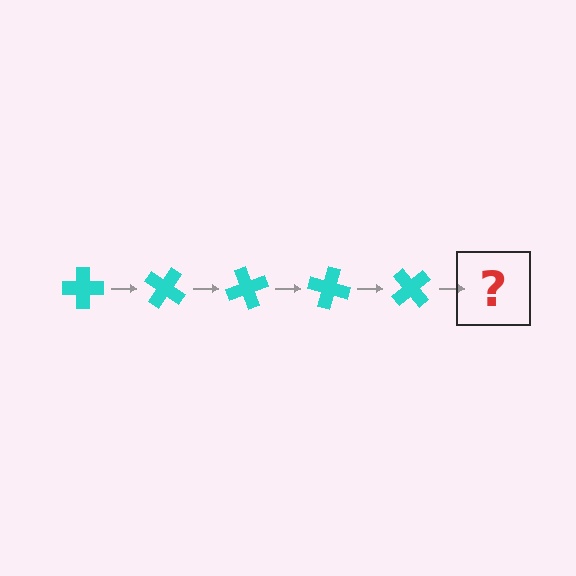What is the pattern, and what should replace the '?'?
The pattern is that the cross rotates 35 degrees each step. The '?' should be a cyan cross rotated 175 degrees.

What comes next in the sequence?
The next element should be a cyan cross rotated 175 degrees.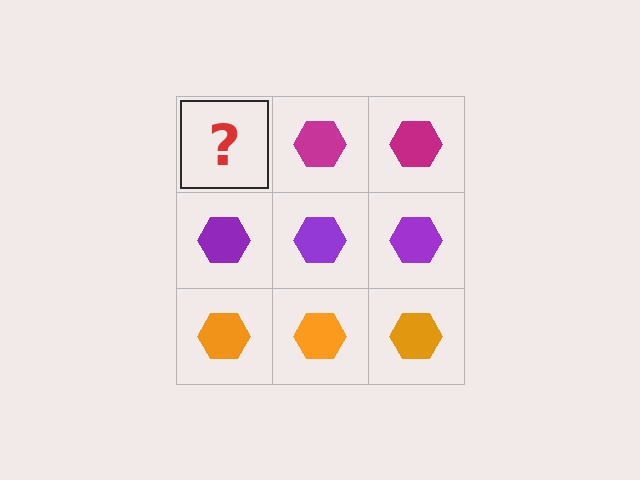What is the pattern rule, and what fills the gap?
The rule is that each row has a consistent color. The gap should be filled with a magenta hexagon.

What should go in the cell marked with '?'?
The missing cell should contain a magenta hexagon.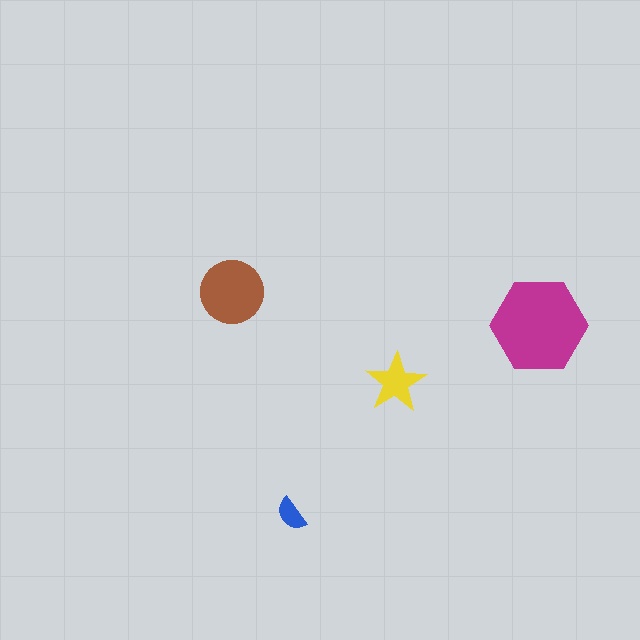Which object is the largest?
The magenta hexagon.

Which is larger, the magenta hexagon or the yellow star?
The magenta hexagon.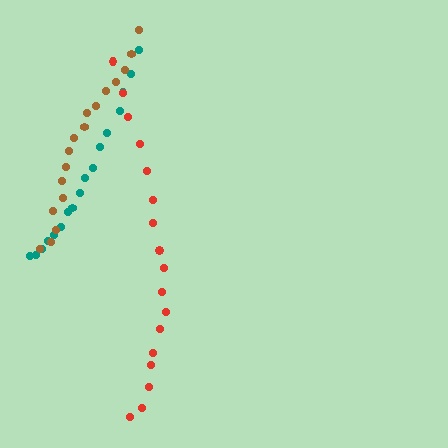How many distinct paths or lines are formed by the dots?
There are 3 distinct paths.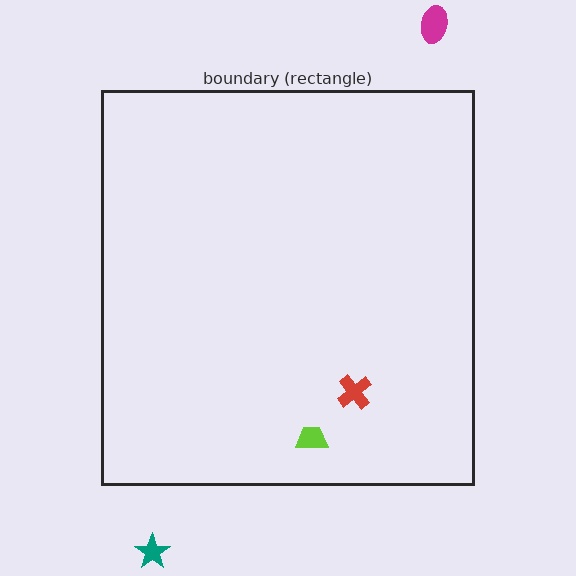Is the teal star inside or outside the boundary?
Outside.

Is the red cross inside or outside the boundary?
Inside.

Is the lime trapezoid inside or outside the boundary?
Inside.